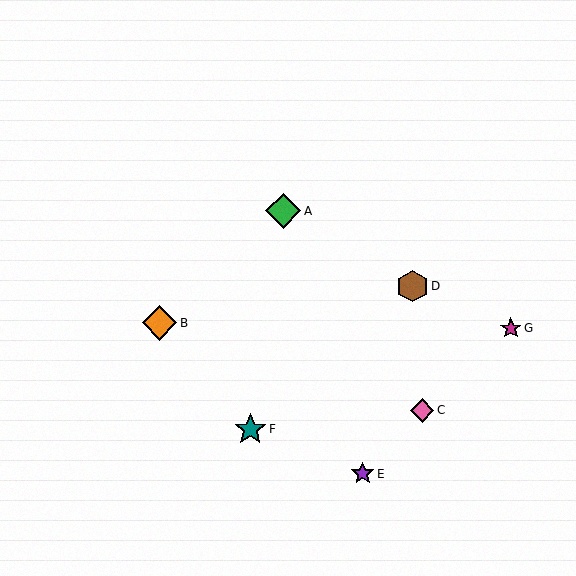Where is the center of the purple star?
The center of the purple star is at (363, 474).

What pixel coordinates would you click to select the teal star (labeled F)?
Click at (250, 429) to select the teal star F.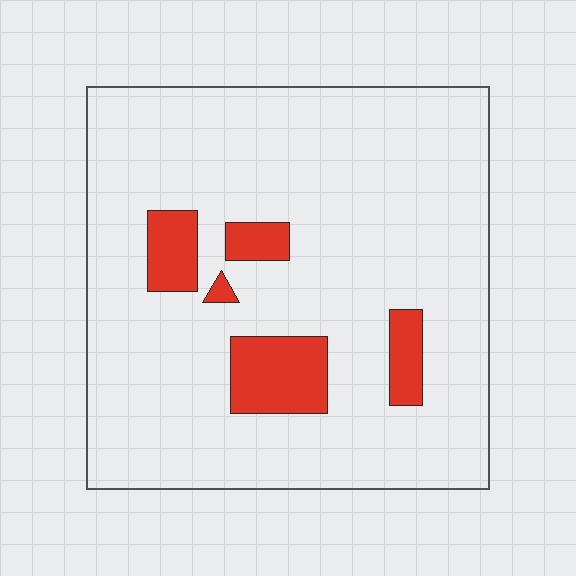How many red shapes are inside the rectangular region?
5.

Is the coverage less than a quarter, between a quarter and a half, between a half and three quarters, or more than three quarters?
Less than a quarter.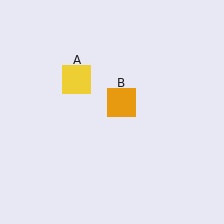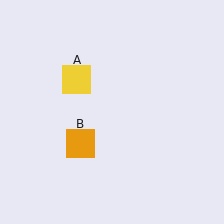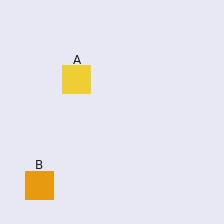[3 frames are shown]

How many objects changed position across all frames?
1 object changed position: orange square (object B).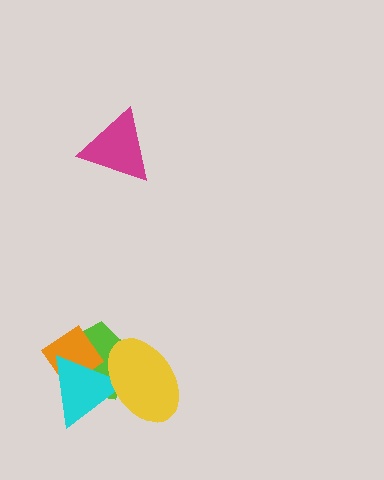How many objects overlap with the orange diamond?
2 objects overlap with the orange diamond.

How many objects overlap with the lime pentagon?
3 objects overlap with the lime pentagon.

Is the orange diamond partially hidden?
Yes, it is partially covered by another shape.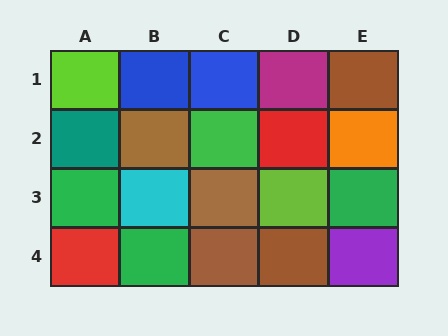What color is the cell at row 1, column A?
Lime.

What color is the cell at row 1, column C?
Blue.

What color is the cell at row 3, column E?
Green.